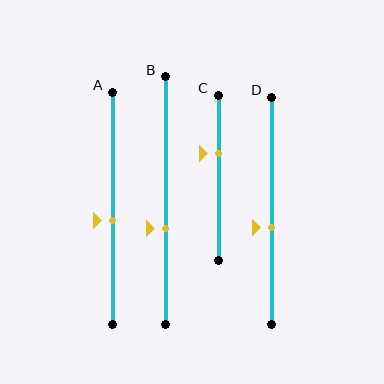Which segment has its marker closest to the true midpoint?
Segment A has its marker closest to the true midpoint.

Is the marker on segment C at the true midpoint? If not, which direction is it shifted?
No, the marker on segment C is shifted upward by about 15% of the segment length.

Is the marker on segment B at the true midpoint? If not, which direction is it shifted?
No, the marker on segment B is shifted downward by about 11% of the segment length.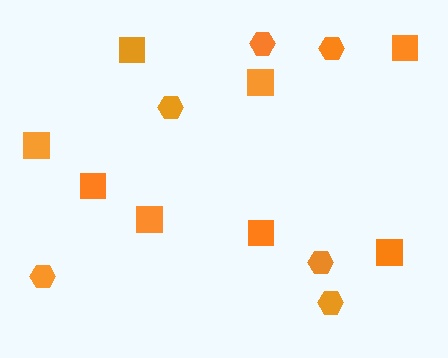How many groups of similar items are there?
There are 2 groups: one group of squares (8) and one group of hexagons (6).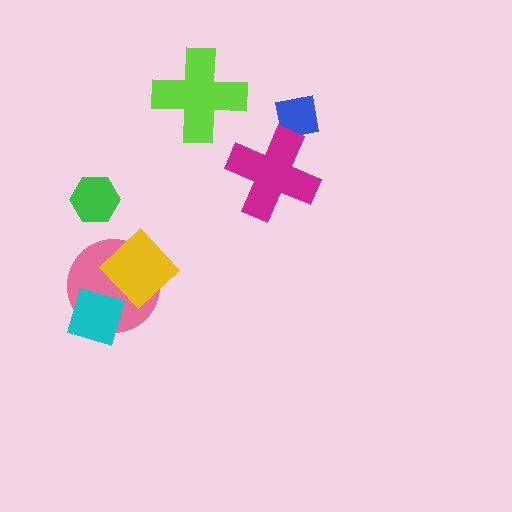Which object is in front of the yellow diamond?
The cyan diamond is in front of the yellow diamond.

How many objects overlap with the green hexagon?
0 objects overlap with the green hexagon.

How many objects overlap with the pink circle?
2 objects overlap with the pink circle.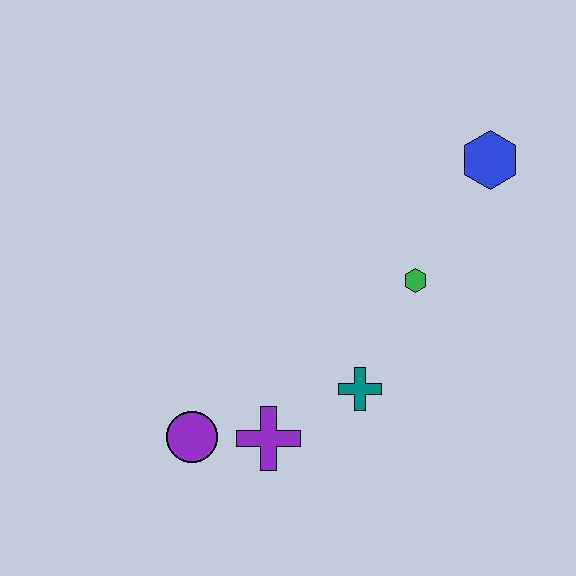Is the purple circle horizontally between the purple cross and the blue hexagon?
No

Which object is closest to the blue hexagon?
The green hexagon is closest to the blue hexagon.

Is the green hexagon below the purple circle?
No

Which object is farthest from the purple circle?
The blue hexagon is farthest from the purple circle.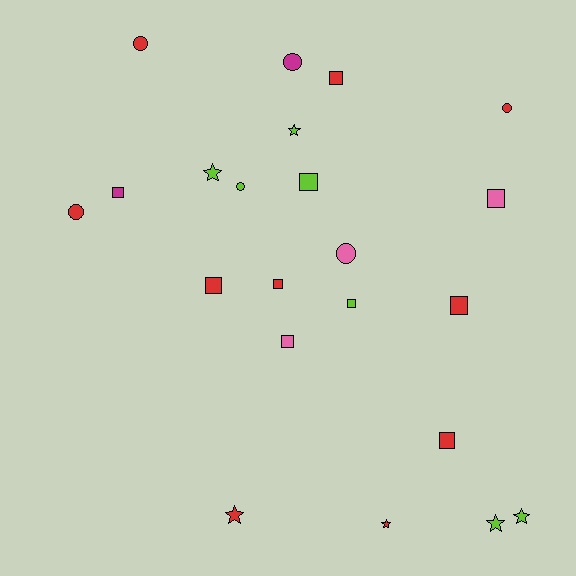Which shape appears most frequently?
Square, with 10 objects.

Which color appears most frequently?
Red, with 10 objects.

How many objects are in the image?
There are 22 objects.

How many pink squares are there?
There are 2 pink squares.